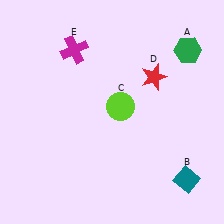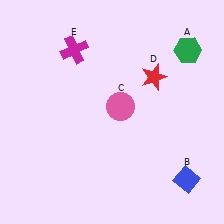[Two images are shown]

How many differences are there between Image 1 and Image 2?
There are 2 differences between the two images.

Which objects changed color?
B changed from teal to blue. C changed from lime to pink.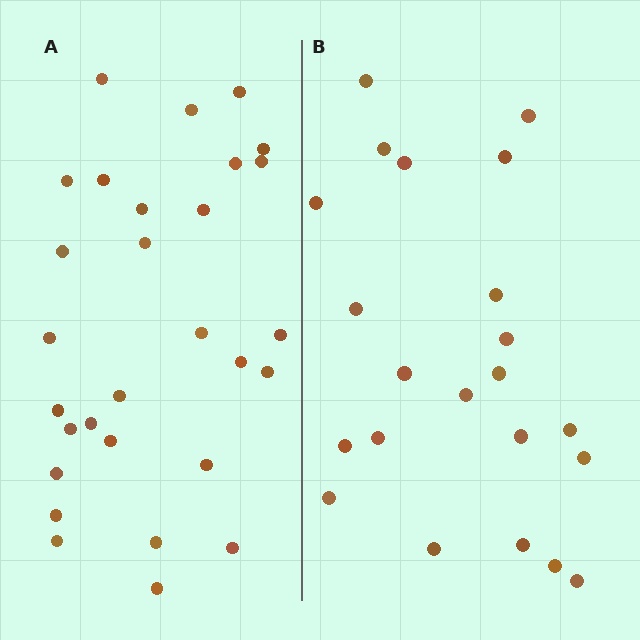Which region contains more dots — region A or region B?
Region A (the left region) has more dots.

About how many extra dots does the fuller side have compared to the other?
Region A has roughly 8 or so more dots than region B.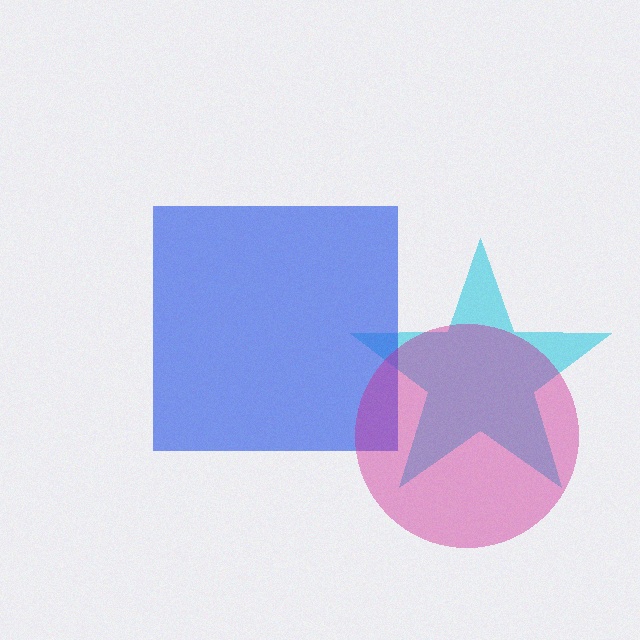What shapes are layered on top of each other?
The layered shapes are: a cyan star, a blue square, a magenta circle.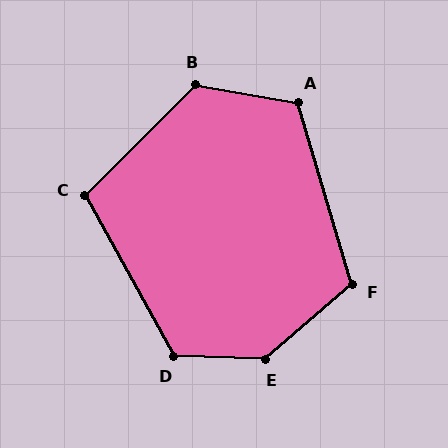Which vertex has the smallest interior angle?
C, at approximately 106 degrees.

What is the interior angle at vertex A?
Approximately 117 degrees (obtuse).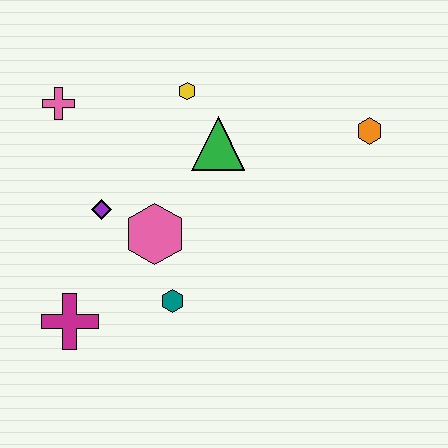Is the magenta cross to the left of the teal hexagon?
Yes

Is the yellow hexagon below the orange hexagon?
No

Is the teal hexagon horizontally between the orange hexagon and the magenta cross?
Yes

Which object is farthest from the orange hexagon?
The magenta cross is farthest from the orange hexagon.